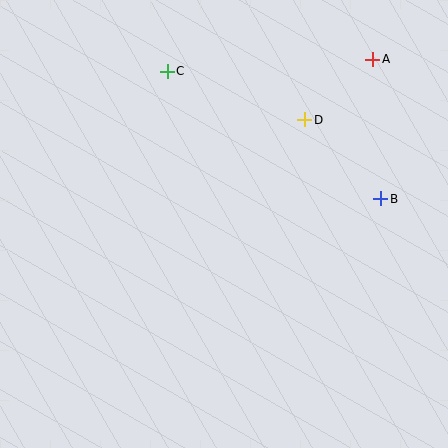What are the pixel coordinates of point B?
Point B is at (381, 199).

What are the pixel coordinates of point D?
Point D is at (305, 120).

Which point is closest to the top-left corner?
Point C is closest to the top-left corner.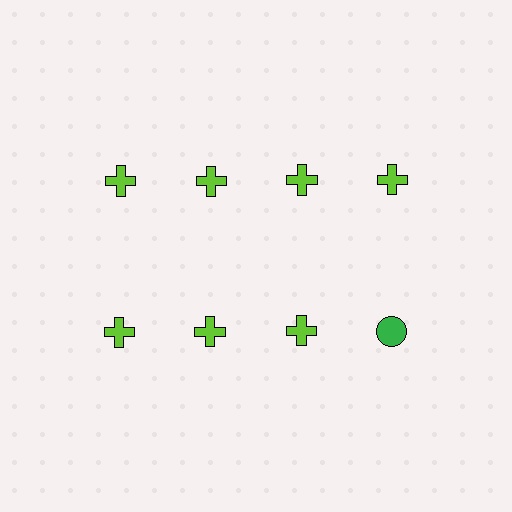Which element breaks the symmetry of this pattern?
The green circle in the second row, second from right column breaks the symmetry. All other shapes are lime crosses.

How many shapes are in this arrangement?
There are 8 shapes arranged in a grid pattern.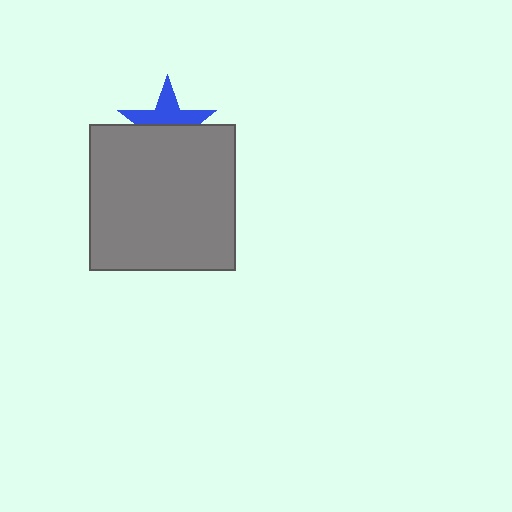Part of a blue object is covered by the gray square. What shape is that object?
It is a star.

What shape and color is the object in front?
The object in front is a gray square.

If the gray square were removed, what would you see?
You would see the complete blue star.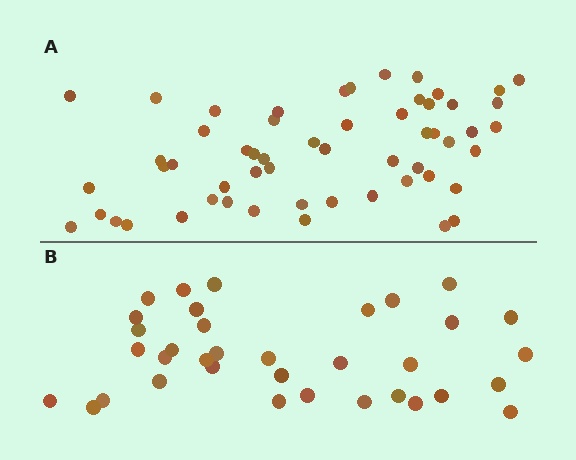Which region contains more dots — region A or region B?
Region A (the top region) has more dots.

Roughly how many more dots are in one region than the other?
Region A has approximately 20 more dots than region B.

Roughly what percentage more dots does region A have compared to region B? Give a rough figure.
About 60% more.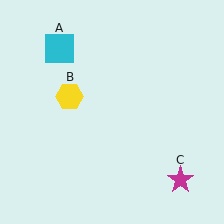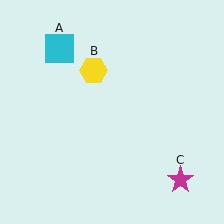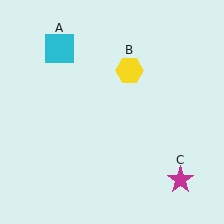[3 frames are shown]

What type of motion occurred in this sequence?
The yellow hexagon (object B) rotated clockwise around the center of the scene.